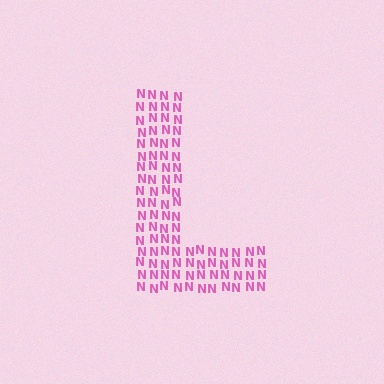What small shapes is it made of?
It is made of small letter N's.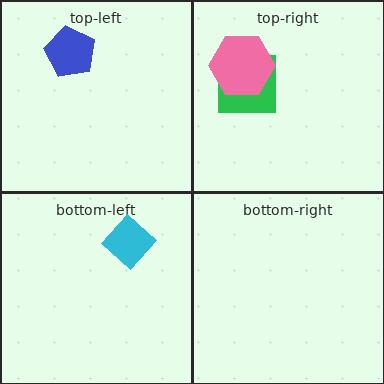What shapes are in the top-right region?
The green square, the pink hexagon.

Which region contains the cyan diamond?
The bottom-left region.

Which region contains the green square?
The top-right region.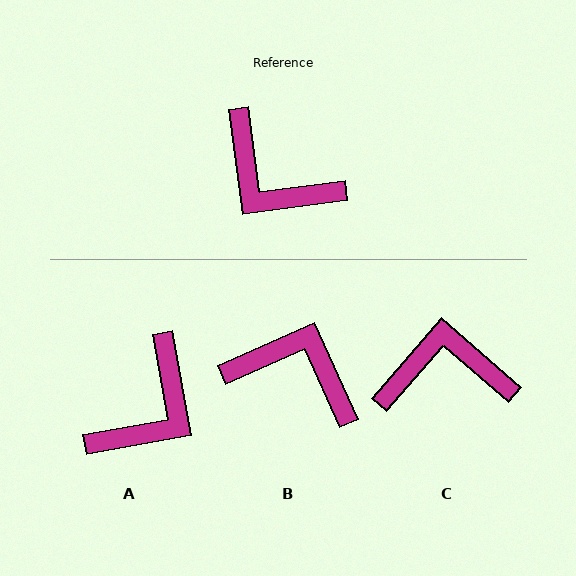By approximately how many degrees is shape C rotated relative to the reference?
Approximately 139 degrees clockwise.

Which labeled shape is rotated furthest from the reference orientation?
B, about 164 degrees away.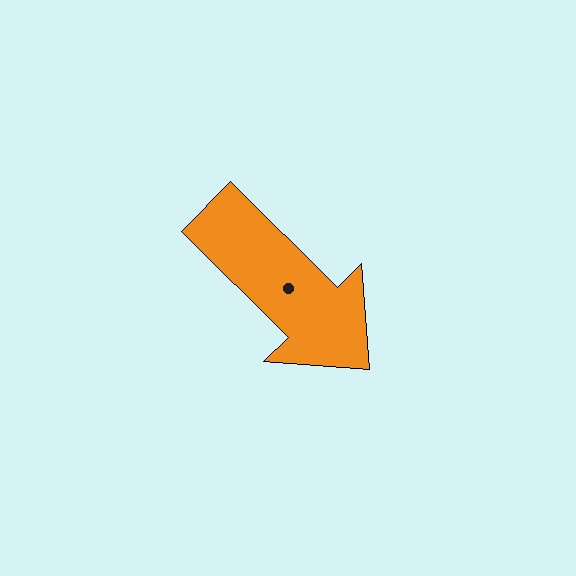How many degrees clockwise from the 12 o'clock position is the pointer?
Approximately 135 degrees.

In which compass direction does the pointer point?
Southeast.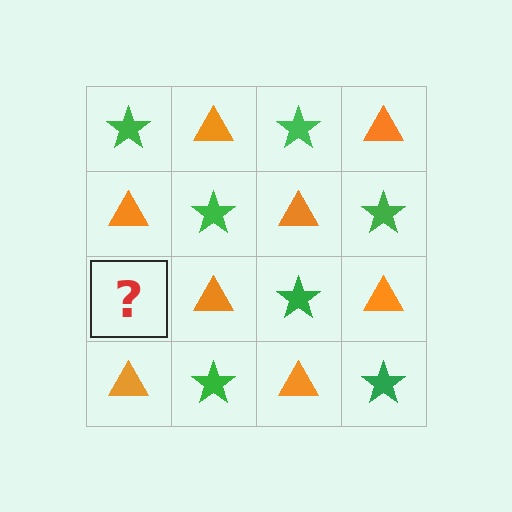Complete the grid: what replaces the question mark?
The question mark should be replaced with a green star.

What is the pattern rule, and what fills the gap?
The rule is that it alternates green star and orange triangle in a checkerboard pattern. The gap should be filled with a green star.